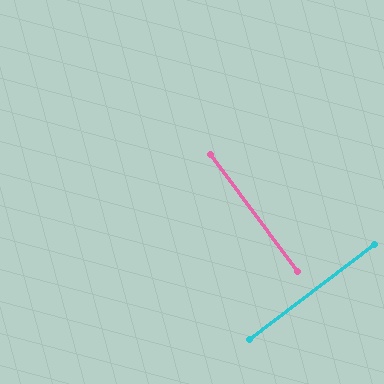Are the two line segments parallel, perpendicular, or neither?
Perpendicular — they meet at approximately 90°.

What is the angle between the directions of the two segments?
Approximately 90 degrees.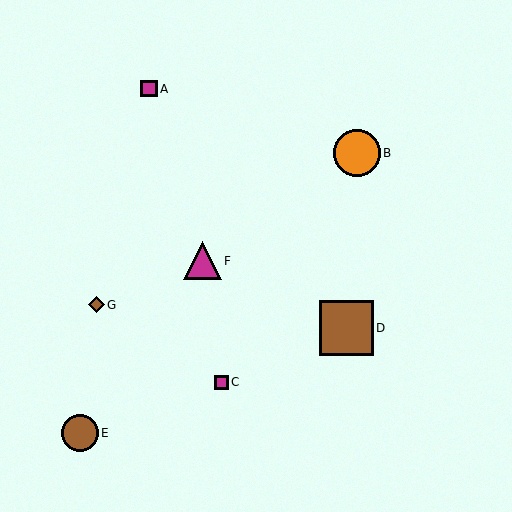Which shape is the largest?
The brown square (labeled D) is the largest.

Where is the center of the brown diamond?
The center of the brown diamond is at (97, 305).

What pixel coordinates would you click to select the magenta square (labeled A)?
Click at (149, 89) to select the magenta square A.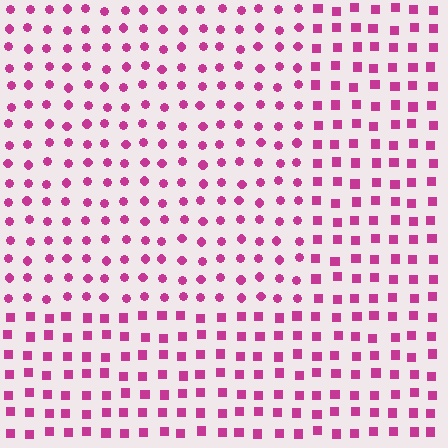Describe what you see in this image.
The image is filled with small magenta elements arranged in a uniform grid. A rectangle-shaped region contains circles, while the surrounding area contains squares. The boundary is defined purely by the change in element shape.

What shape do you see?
I see a rectangle.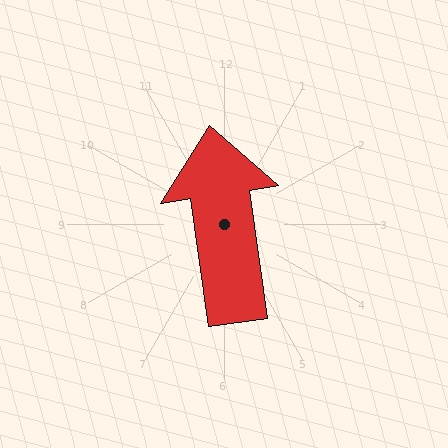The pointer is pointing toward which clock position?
Roughly 12 o'clock.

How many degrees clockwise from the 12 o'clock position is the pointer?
Approximately 352 degrees.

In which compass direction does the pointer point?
North.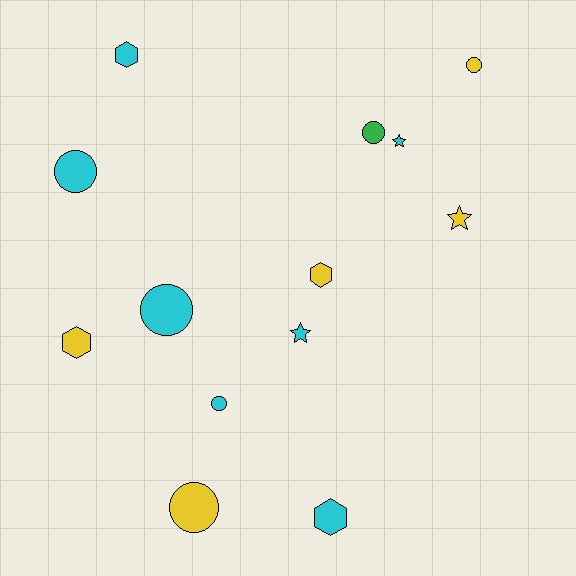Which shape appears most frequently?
Circle, with 6 objects.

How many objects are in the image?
There are 13 objects.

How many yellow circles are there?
There are 2 yellow circles.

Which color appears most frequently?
Cyan, with 7 objects.